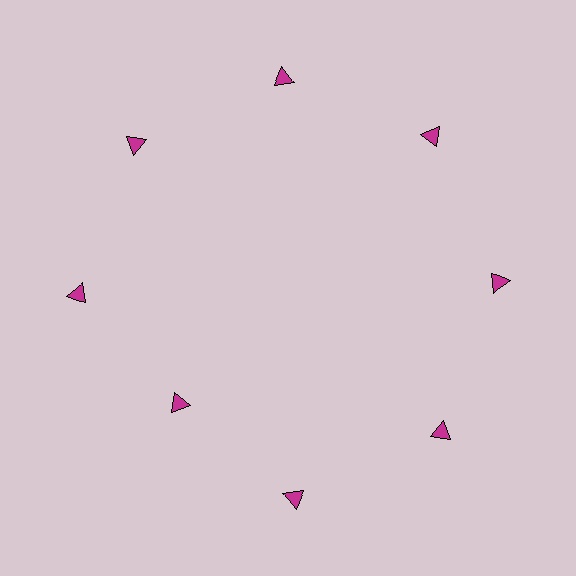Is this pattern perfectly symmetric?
No. The 8 magenta triangles are arranged in a ring, but one element near the 8 o'clock position is pulled inward toward the center, breaking the 8-fold rotational symmetry.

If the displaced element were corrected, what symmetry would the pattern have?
It would have 8-fold rotational symmetry — the pattern would map onto itself every 45 degrees.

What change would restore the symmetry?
The symmetry would be restored by moving it outward, back onto the ring so that all 8 triangles sit at equal angles and equal distance from the center.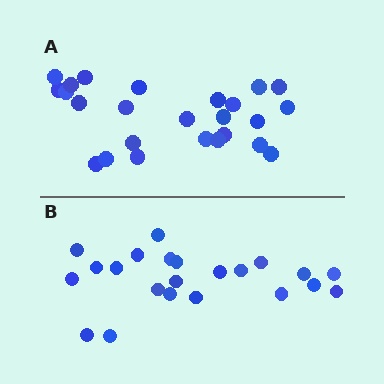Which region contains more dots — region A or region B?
Region A (the top region) has more dots.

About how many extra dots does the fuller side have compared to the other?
Region A has just a few more — roughly 2 or 3 more dots than region B.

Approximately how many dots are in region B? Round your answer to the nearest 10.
About 20 dots. (The exact count is 22, which rounds to 20.)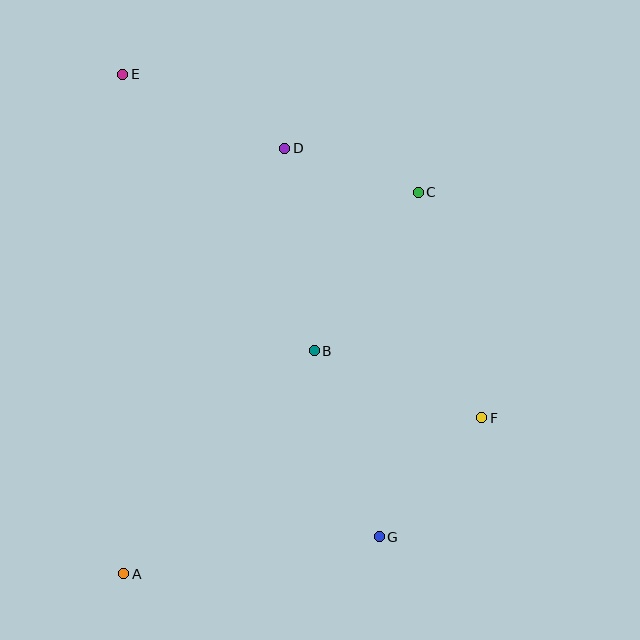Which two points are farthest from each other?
Points E and G are farthest from each other.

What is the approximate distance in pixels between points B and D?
The distance between B and D is approximately 205 pixels.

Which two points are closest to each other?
Points C and D are closest to each other.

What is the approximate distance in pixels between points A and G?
The distance between A and G is approximately 259 pixels.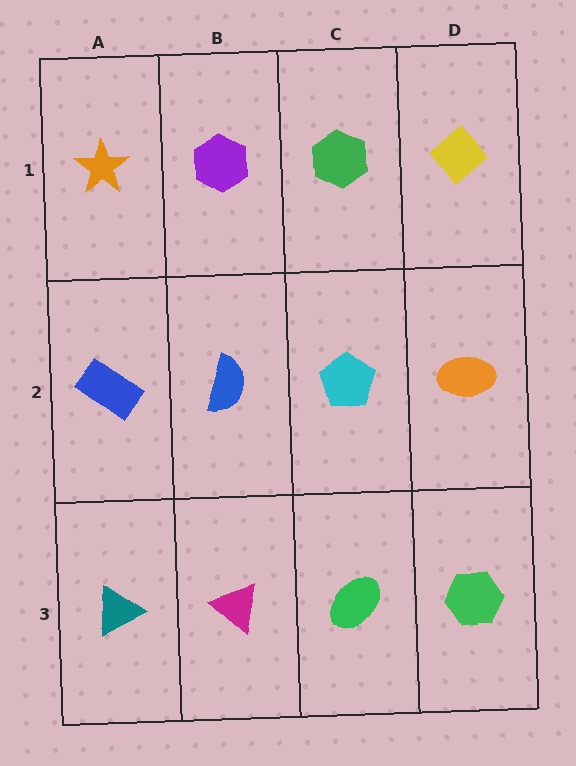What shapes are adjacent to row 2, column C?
A green hexagon (row 1, column C), a green ellipse (row 3, column C), a blue semicircle (row 2, column B), an orange ellipse (row 2, column D).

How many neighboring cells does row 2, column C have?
4.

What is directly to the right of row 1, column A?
A purple hexagon.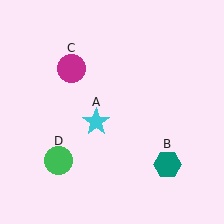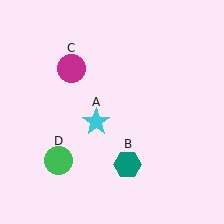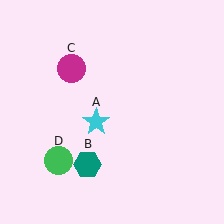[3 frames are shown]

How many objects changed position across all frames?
1 object changed position: teal hexagon (object B).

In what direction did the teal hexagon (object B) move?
The teal hexagon (object B) moved left.